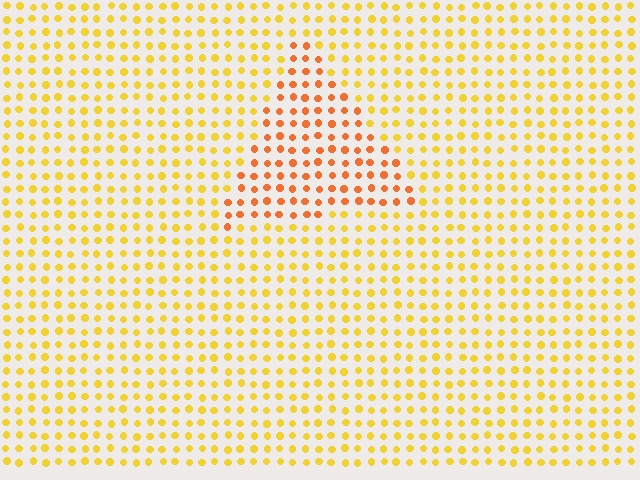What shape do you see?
I see a triangle.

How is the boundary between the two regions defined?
The boundary is defined purely by a slight shift in hue (about 31 degrees). Spacing, size, and orientation are identical on both sides.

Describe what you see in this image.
The image is filled with small yellow elements in a uniform arrangement. A triangle-shaped region is visible where the elements are tinted to a slightly different hue, forming a subtle color boundary.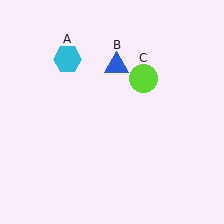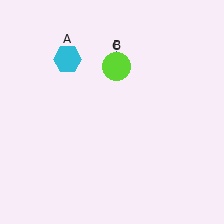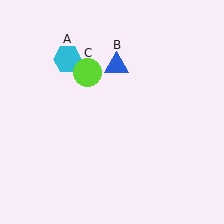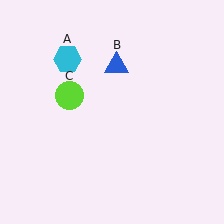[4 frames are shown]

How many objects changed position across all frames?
1 object changed position: lime circle (object C).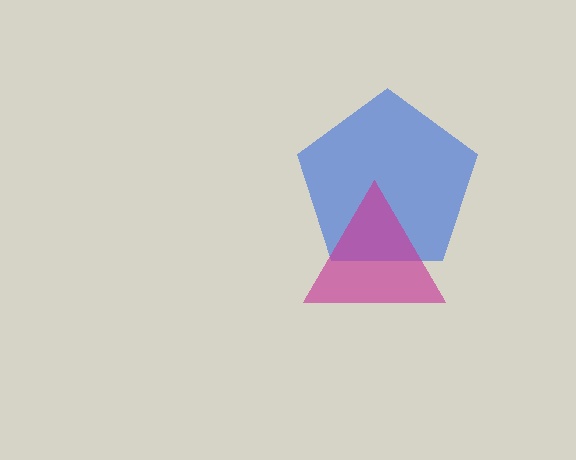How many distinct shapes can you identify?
There are 2 distinct shapes: a blue pentagon, a magenta triangle.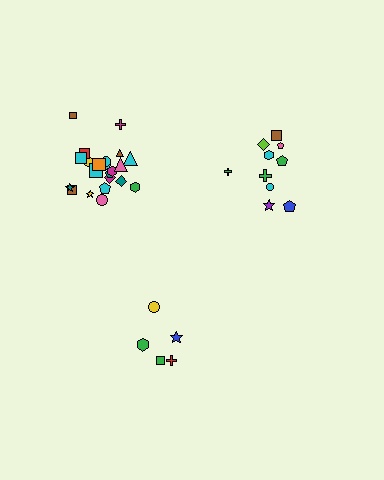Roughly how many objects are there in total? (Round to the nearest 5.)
Roughly 35 objects in total.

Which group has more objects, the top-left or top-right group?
The top-left group.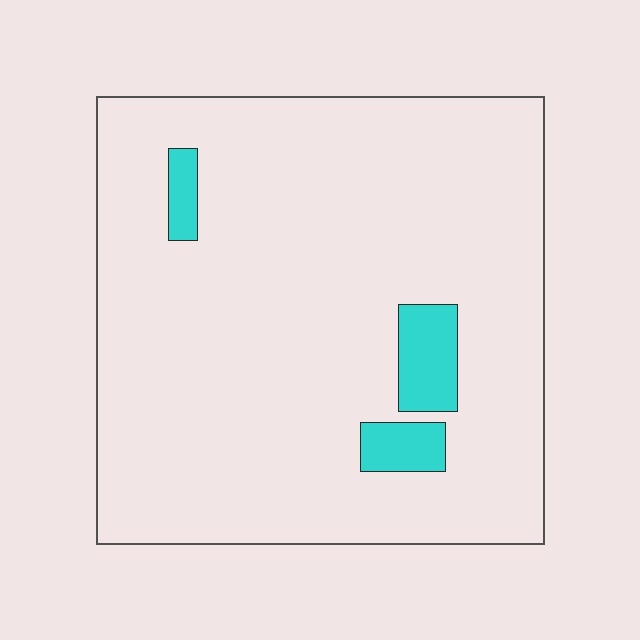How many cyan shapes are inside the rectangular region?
3.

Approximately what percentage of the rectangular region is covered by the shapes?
Approximately 5%.